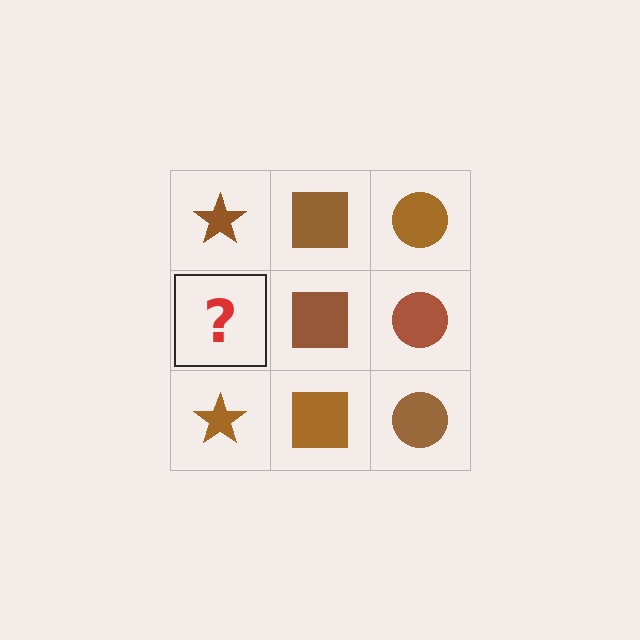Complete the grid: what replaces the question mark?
The question mark should be replaced with a brown star.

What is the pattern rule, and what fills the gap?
The rule is that each column has a consistent shape. The gap should be filled with a brown star.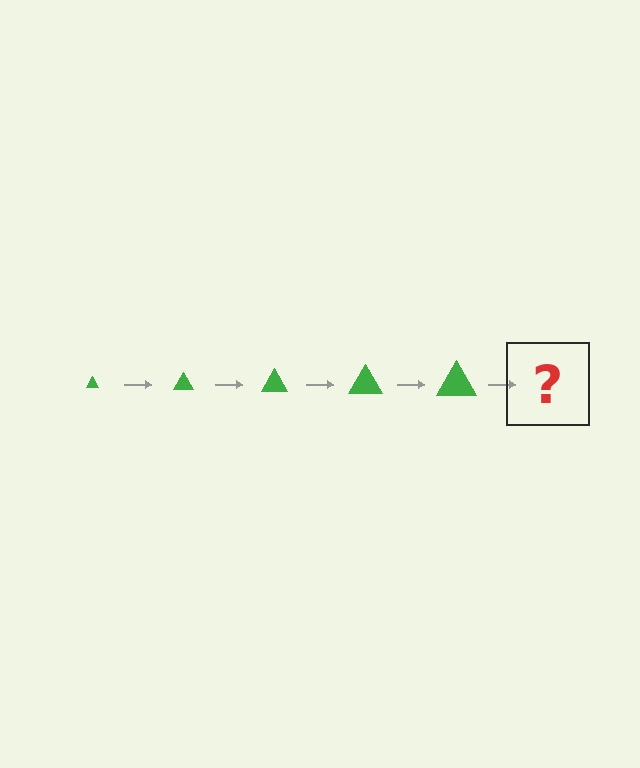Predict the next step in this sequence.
The next step is a green triangle, larger than the previous one.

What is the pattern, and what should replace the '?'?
The pattern is that the triangle gets progressively larger each step. The '?' should be a green triangle, larger than the previous one.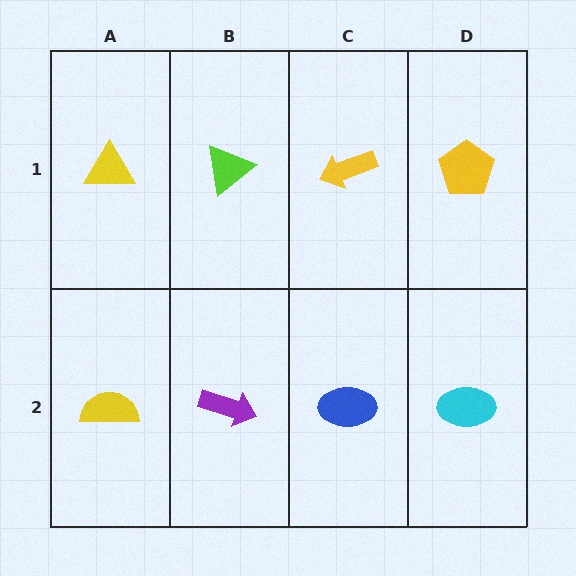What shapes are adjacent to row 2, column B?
A lime triangle (row 1, column B), a yellow semicircle (row 2, column A), a blue ellipse (row 2, column C).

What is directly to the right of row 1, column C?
A yellow pentagon.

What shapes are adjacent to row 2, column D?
A yellow pentagon (row 1, column D), a blue ellipse (row 2, column C).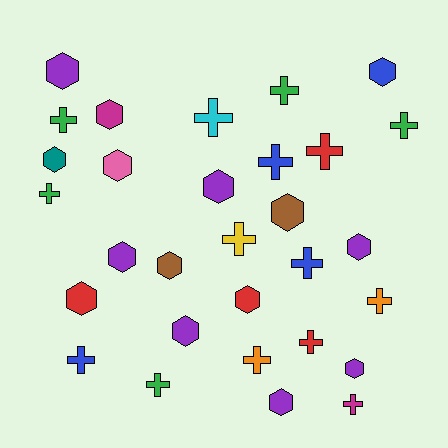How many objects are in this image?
There are 30 objects.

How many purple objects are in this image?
There are 7 purple objects.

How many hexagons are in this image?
There are 15 hexagons.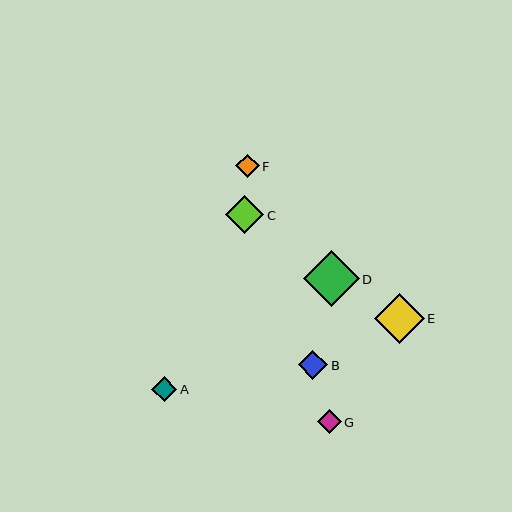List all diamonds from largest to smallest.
From largest to smallest: D, E, C, B, A, G, F.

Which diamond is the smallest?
Diamond F is the smallest with a size of approximately 24 pixels.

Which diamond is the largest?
Diamond D is the largest with a size of approximately 56 pixels.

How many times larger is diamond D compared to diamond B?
Diamond D is approximately 1.9 times the size of diamond B.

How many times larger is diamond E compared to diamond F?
Diamond E is approximately 2.1 times the size of diamond F.